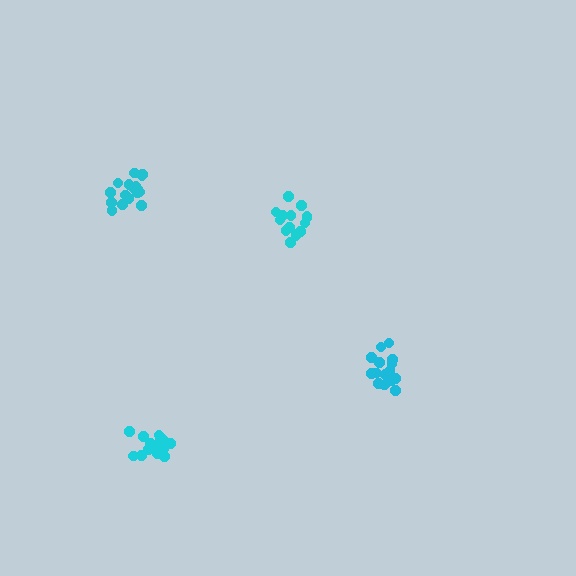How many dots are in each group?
Group 1: 15 dots, Group 2: 14 dots, Group 3: 17 dots, Group 4: 15 dots (61 total).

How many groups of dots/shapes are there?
There are 4 groups.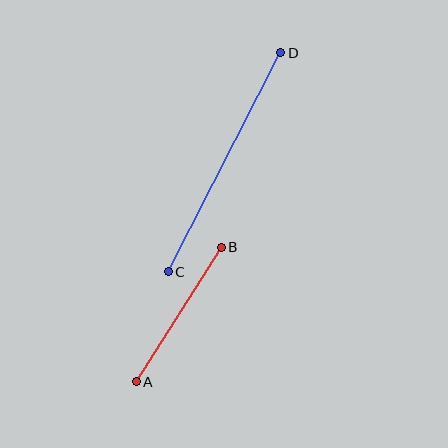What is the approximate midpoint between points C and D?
The midpoint is at approximately (224, 162) pixels.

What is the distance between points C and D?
The distance is approximately 246 pixels.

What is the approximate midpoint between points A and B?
The midpoint is at approximately (179, 315) pixels.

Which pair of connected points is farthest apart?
Points C and D are farthest apart.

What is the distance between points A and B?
The distance is approximately 159 pixels.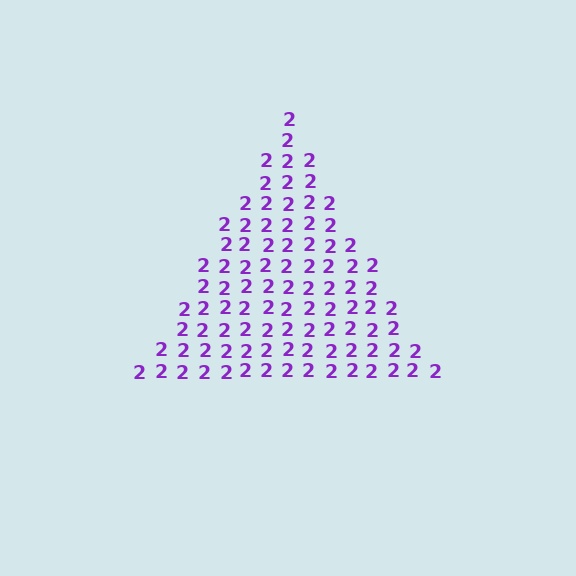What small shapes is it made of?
It is made of small digit 2's.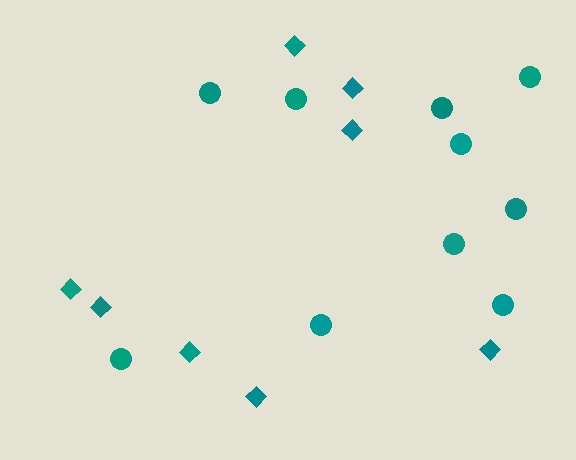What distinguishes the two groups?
There are 2 groups: one group of diamonds (8) and one group of circles (10).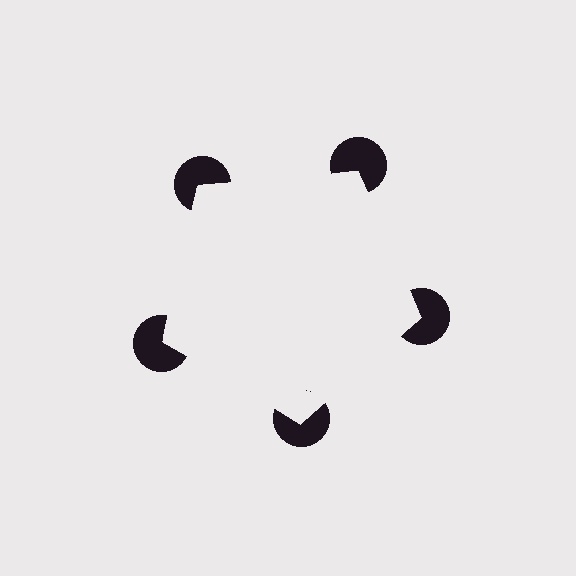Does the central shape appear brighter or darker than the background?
It typically appears slightly brighter than the background, even though no actual brightness change is drawn.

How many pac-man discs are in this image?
There are 5 — one at each vertex of the illusory pentagon.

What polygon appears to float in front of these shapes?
An illusory pentagon — its edges are inferred from the aligned wedge cuts in the pac-man discs, not physically drawn.